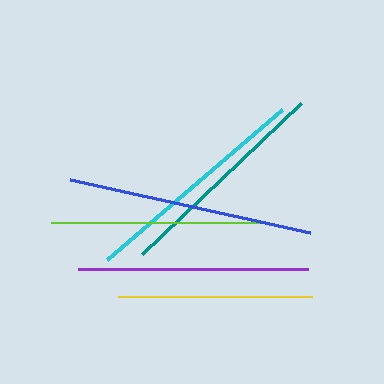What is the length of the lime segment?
The lime segment is approximately 210 pixels long.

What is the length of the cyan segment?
The cyan segment is approximately 230 pixels long.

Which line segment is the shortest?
The yellow line is the shortest at approximately 194 pixels.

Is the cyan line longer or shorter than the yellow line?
The cyan line is longer than the yellow line.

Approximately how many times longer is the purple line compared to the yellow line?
The purple line is approximately 1.2 times the length of the yellow line.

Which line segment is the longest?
The blue line is the longest at approximately 246 pixels.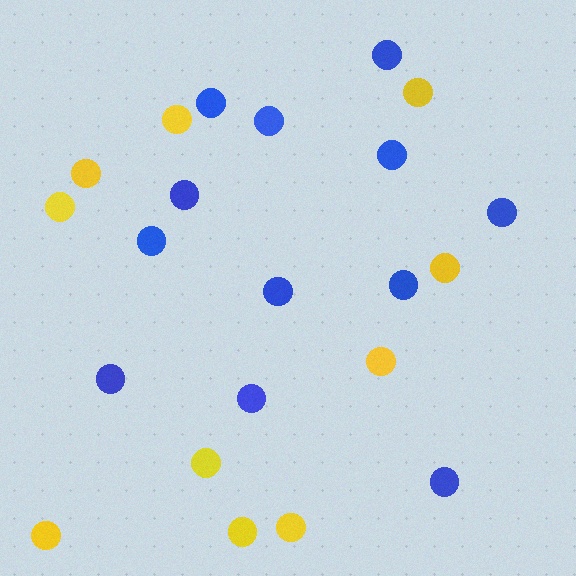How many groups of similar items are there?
There are 2 groups: one group of blue circles (12) and one group of yellow circles (10).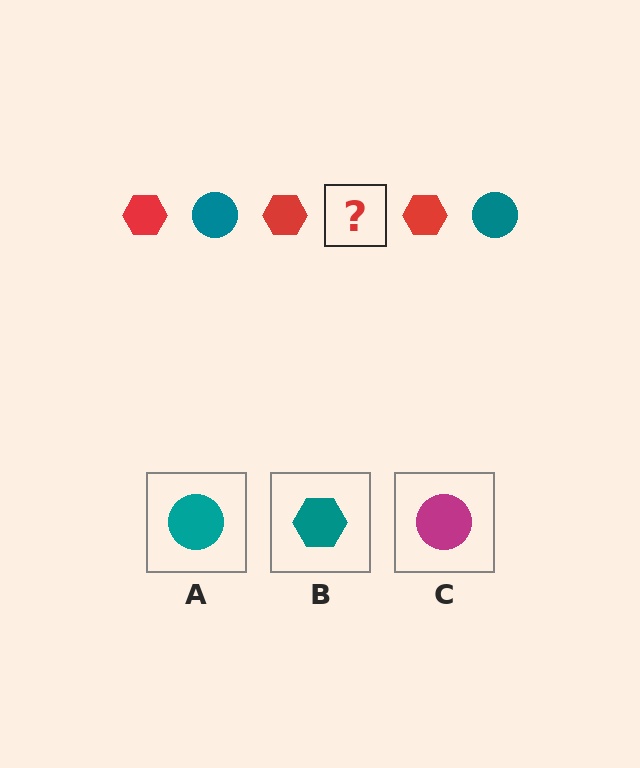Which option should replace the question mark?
Option A.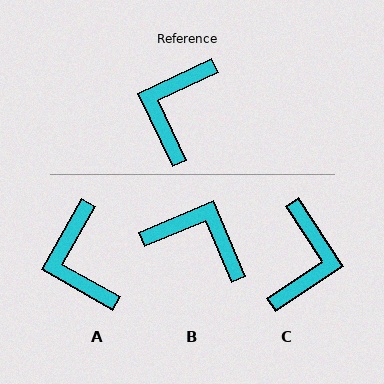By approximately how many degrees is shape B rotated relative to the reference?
Approximately 93 degrees clockwise.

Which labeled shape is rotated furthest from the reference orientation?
C, about 172 degrees away.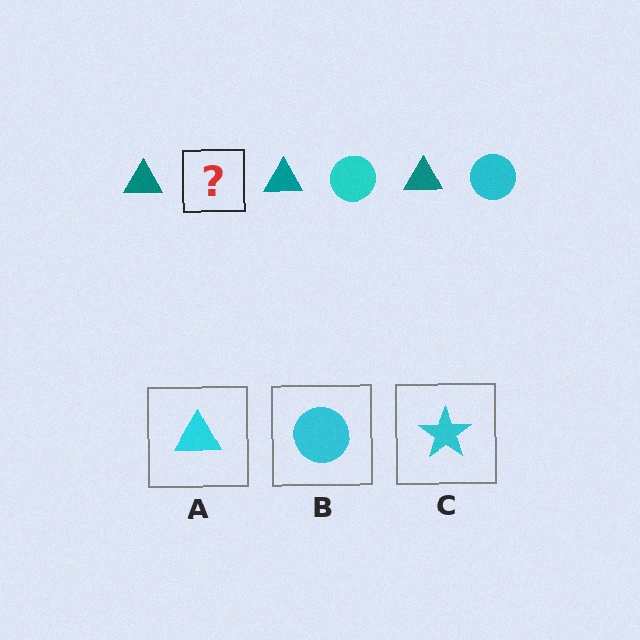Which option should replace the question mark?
Option B.